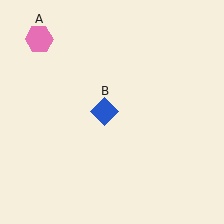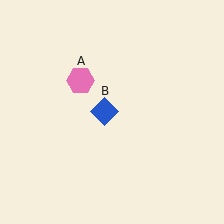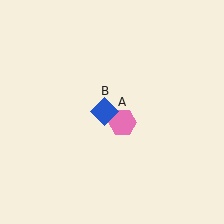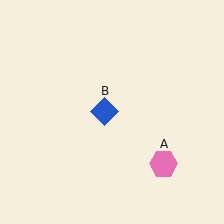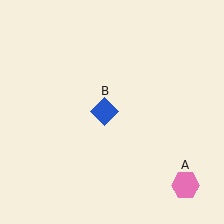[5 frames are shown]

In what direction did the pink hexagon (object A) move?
The pink hexagon (object A) moved down and to the right.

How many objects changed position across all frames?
1 object changed position: pink hexagon (object A).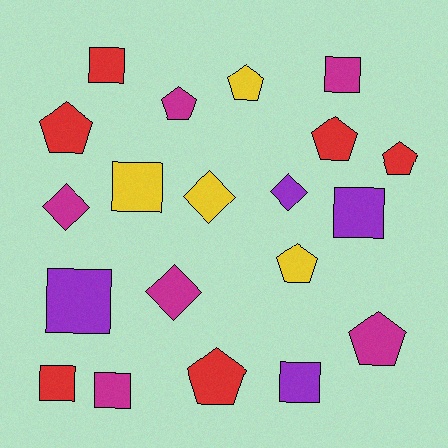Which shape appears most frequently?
Pentagon, with 8 objects.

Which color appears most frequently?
Red, with 6 objects.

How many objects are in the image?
There are 20 objects.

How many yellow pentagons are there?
There are 2 yellow pentagons.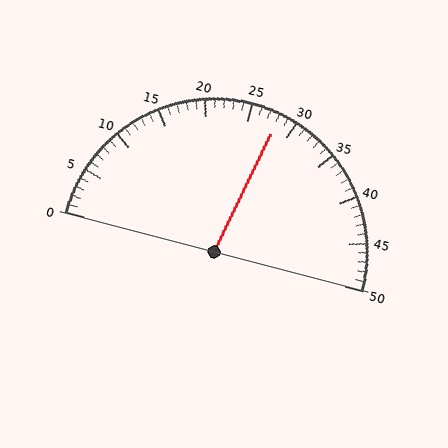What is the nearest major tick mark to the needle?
The nearest major tick mark is 30.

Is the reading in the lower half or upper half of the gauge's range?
The reading is in the upper half of the range (0 to 50).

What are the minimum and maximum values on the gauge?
The gauge ranges from 0 to 50.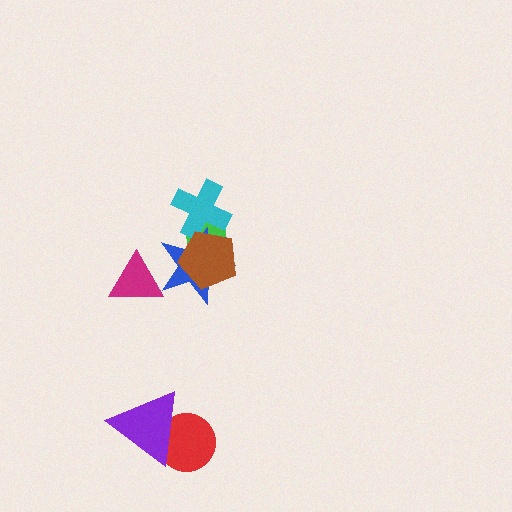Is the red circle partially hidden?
Yes, it is partially covered by another shape.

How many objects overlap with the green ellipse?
3 objects overlap with the green ellipse.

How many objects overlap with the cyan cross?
3 objects overlap with the cyan cross.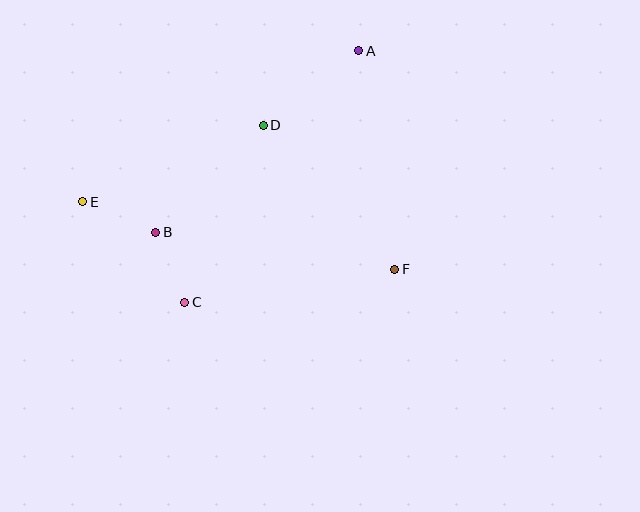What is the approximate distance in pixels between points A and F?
The distance between A and F is approximately 222 pixels.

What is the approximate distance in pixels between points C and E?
The distance between C and E is approximately 143 pixels.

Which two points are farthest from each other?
Points E and F are farthest from each other.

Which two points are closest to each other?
Points B and C are closest to each other.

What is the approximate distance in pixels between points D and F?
The distance between D and F is approximately 195 pixels.